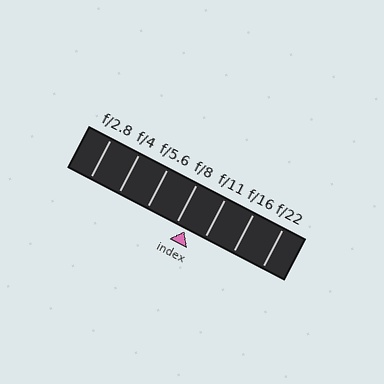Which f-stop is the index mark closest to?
The index mark is closest to f/8.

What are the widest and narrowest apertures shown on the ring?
The widest aperture shown is f/2.8 and the narrowest is f/22.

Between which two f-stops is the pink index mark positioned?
The index mark is between f/8 and f/11.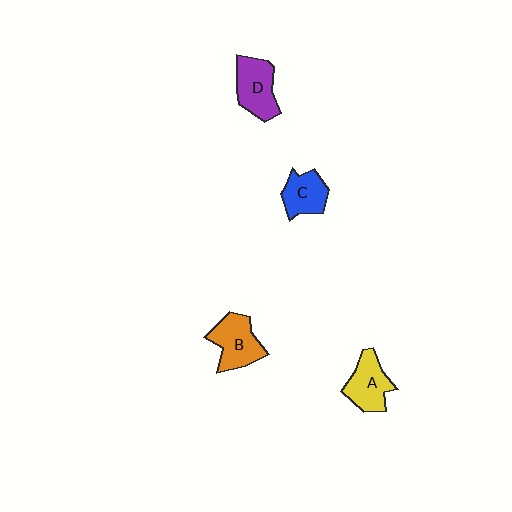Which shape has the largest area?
Shape B (orange).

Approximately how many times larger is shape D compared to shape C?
Approximately 1.2 times.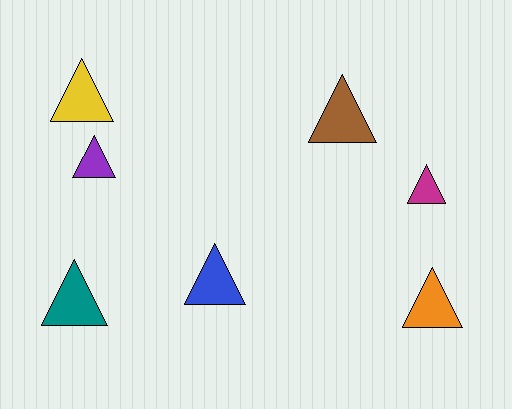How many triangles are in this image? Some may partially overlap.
There are 7 triangles.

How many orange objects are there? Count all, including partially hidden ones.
There is 1 orange object.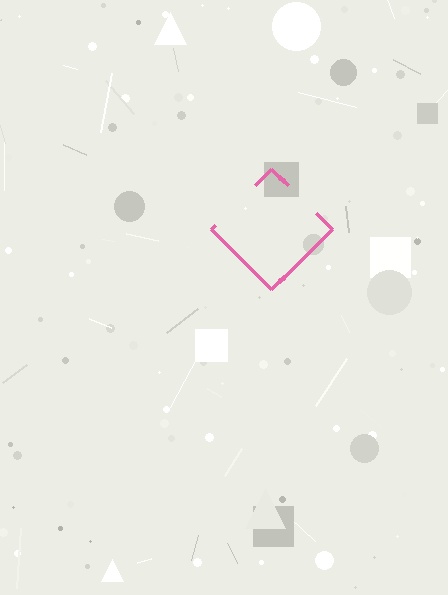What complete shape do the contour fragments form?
The contour fragments form a diamond.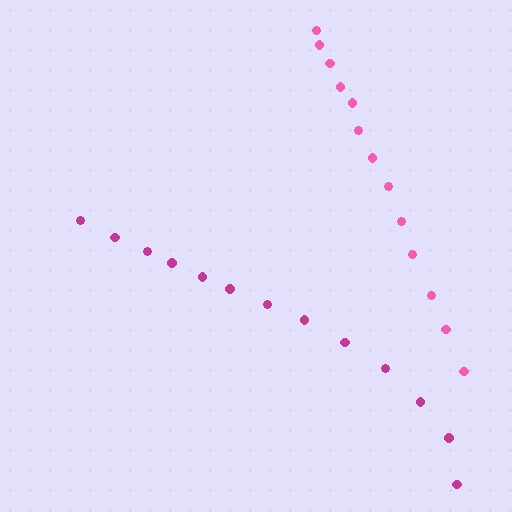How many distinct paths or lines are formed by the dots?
There are 2 distinct paths.